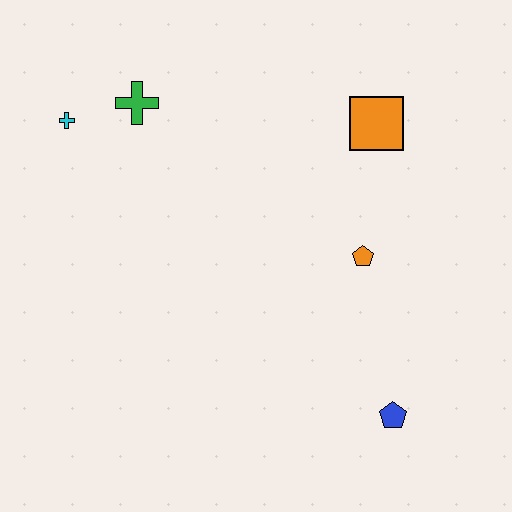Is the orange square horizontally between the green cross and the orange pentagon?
No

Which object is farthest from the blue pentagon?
The cyan cross is farthest from the blue pentagon.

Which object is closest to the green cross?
The cyan cross is closest to the green cross.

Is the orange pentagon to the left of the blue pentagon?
Yes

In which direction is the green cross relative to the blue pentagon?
The green cross is above the blue pentagon.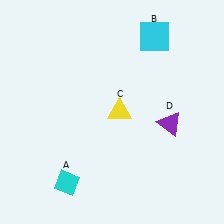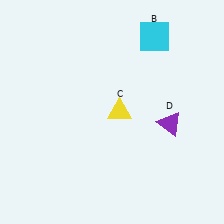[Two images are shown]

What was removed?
The cyan diamond (A) was removed in Image 2.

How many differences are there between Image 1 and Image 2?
There is 1 difference between the two images.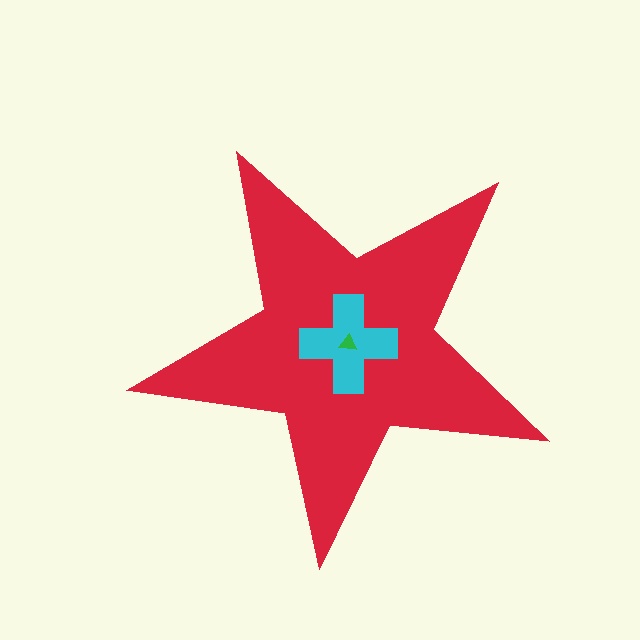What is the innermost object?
The green triangle.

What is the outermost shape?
The red star.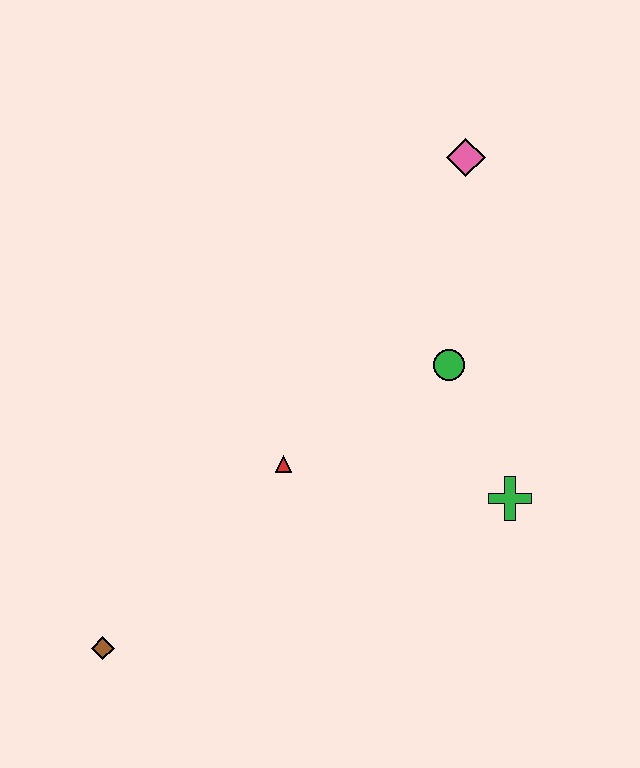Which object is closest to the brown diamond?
The red triangle is closest to the brown diamond.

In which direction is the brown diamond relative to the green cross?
The brown diamond is to the left of the green cross.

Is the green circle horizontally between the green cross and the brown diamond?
Yes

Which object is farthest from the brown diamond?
The pink diamond is farthest from the brown diamond.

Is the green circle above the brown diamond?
Yes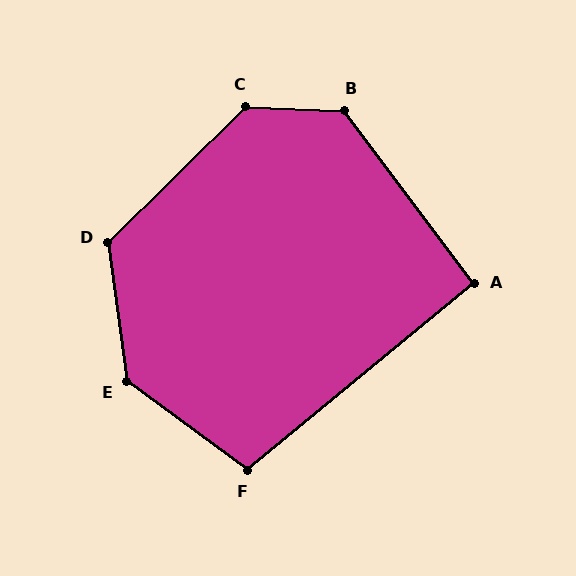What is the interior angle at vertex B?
Approximately 129 degrees (obtuse).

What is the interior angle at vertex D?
Approximately 127 degrees (obtuse).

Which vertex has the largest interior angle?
E, at approximately 134 degrees.